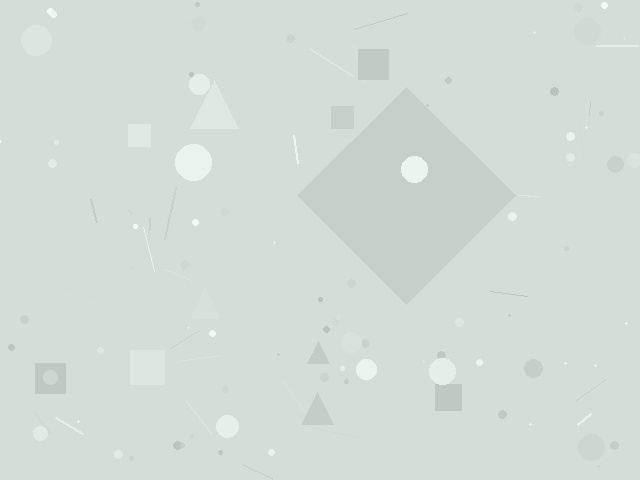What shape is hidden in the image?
A diamond is hidden in the image.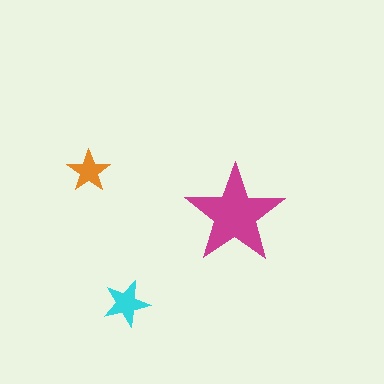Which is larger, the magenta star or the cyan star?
The magenta one.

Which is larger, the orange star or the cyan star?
The cyan one.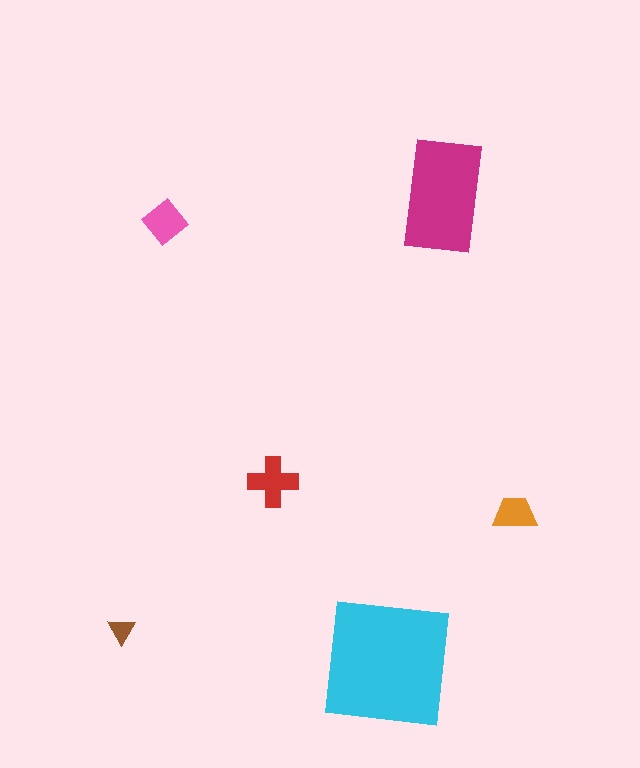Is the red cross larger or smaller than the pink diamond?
Larger.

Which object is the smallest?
The brown triangle.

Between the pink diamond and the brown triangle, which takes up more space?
The pink diamond.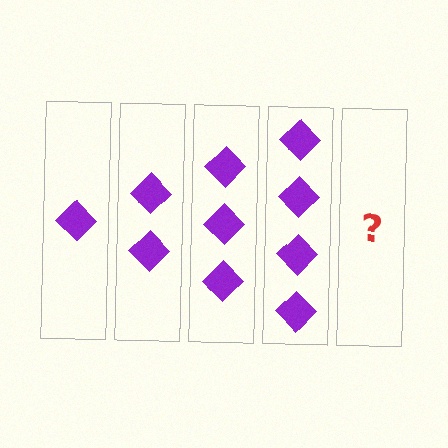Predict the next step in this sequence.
The next step is 5 diamonds.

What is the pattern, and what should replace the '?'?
The pattern is that each step adds one more diamond. The '?' should be 5 diamonds.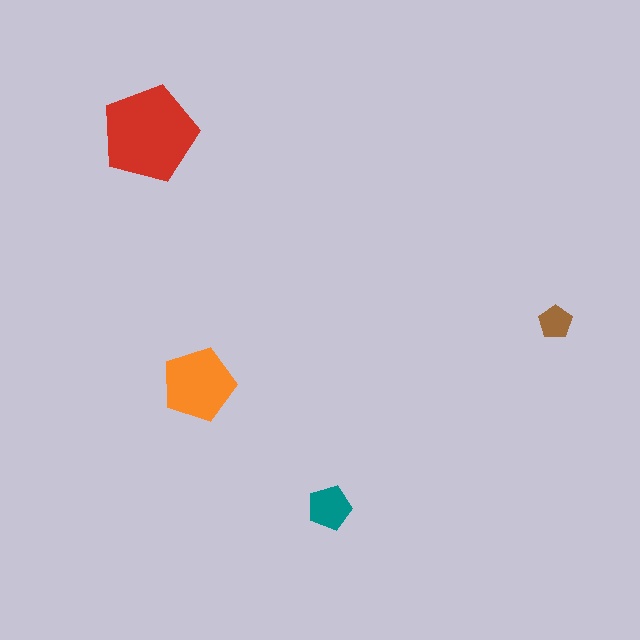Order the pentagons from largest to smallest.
the red one, the orange one, the teal one, the brown one.